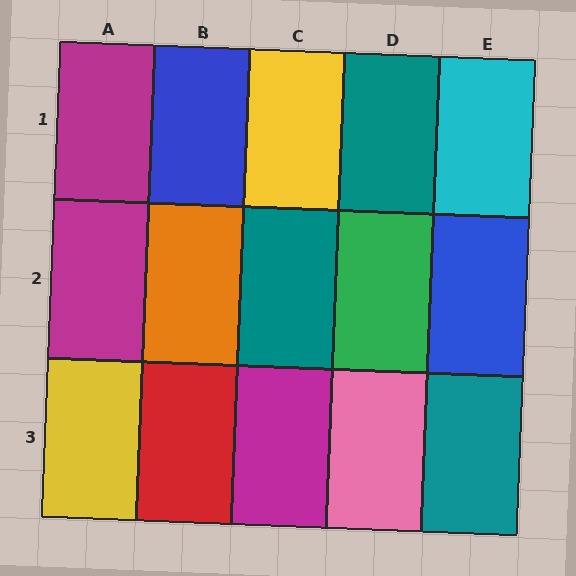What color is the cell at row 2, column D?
Green.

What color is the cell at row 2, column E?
Blue.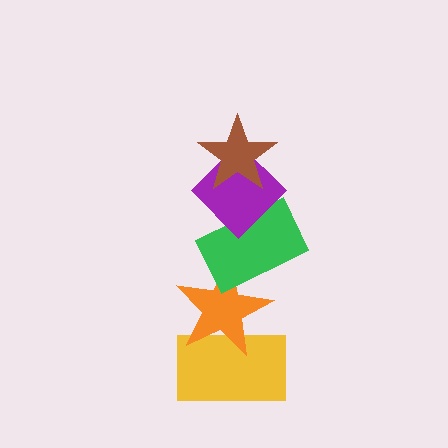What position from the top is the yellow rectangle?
The yellow rectangle is 5th from the top.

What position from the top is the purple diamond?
The purple diamond is 2nd from the top.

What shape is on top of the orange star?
The green rectangle is on top of the orange star.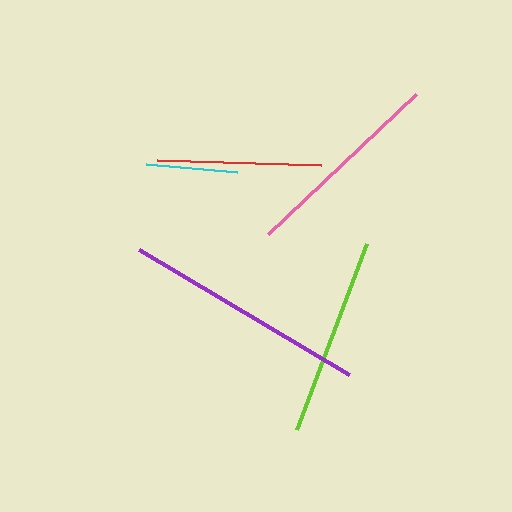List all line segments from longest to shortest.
From longest to shortest: purple, pink, lime, red, cyan.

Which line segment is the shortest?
The cyan line is the shortest at approximately 92 pixels.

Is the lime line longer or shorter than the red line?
The lime line is longer than the red line.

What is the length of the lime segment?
The lime segment is approximately 198 pixels long.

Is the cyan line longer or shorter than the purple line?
The purple line is longer than the cyan line.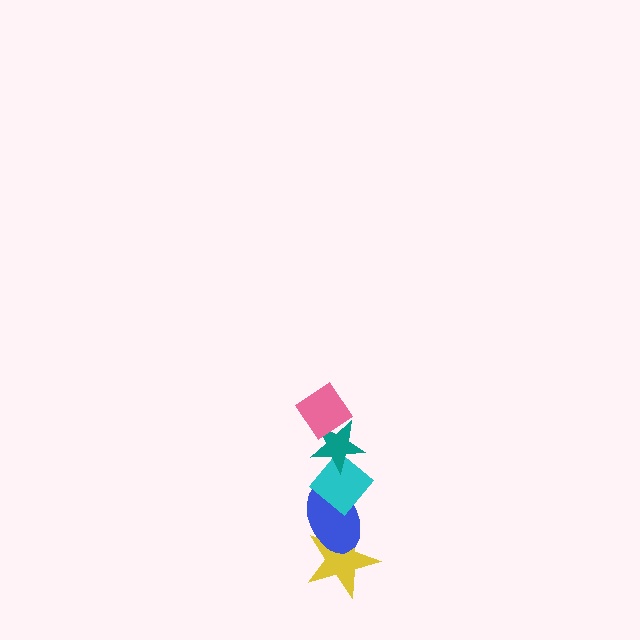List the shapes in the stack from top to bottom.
From top to bottom: the pink diamond, the teal star, the cyan diamond, the blue ellipse, the yellow star.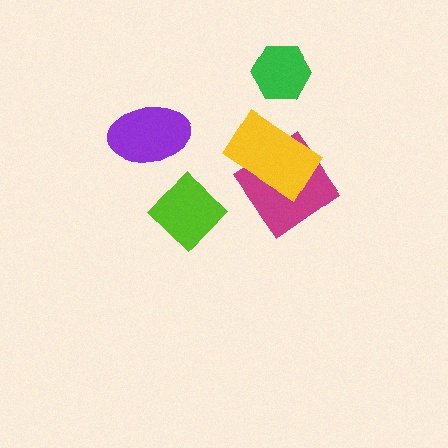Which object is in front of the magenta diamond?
The yellow rectangle is in front of the magenta diamond.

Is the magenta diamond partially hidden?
Yes, it is partially covered by another shape.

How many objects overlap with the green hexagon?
0 objects overlap with the green hexagon.